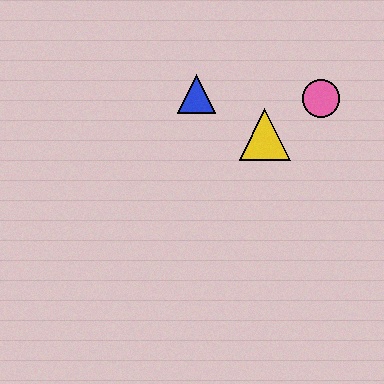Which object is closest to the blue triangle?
The yellow triangle is closest to the blue triangle.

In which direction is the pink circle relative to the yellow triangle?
The pink circle is to the right of the yellow triangle.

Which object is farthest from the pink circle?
The blue triangle is farthest from the pink circle.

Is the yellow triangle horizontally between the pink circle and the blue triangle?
Yes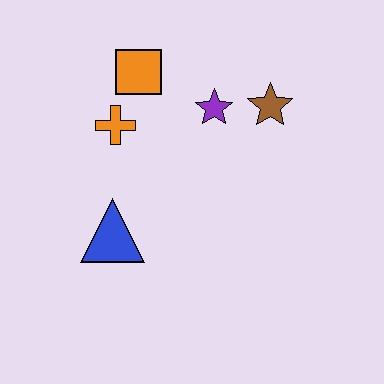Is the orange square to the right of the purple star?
No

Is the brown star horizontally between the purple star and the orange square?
No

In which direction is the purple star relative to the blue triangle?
The purple star is above the blue triangle.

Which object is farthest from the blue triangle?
The brown star is farthest from the blue triangle.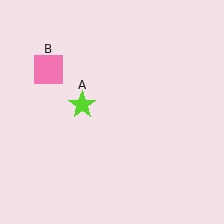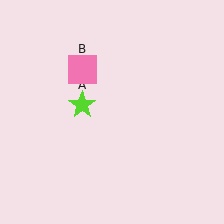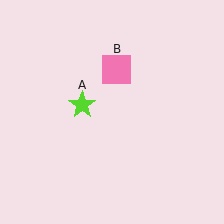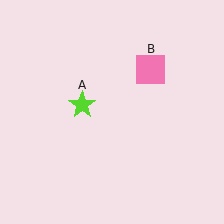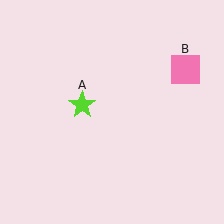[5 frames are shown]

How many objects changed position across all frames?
1 object changed position: pink square (object B).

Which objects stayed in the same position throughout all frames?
Lime star (object A) remained stationary.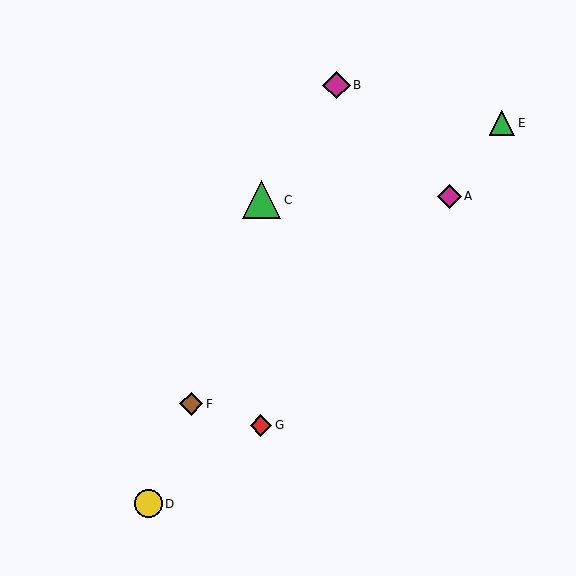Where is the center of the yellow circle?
The center of the yellow circle is at (148, 504).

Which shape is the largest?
The green triangle (labeled C) is the largest.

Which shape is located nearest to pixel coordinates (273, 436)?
The red diamond (labeled G) at (261, 425) is nearest to that location.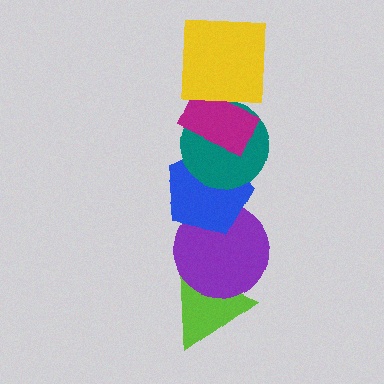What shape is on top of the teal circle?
The magenta rectangle is on top of the teal circle.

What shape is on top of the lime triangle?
The purple circle is on top of the lime triangle.